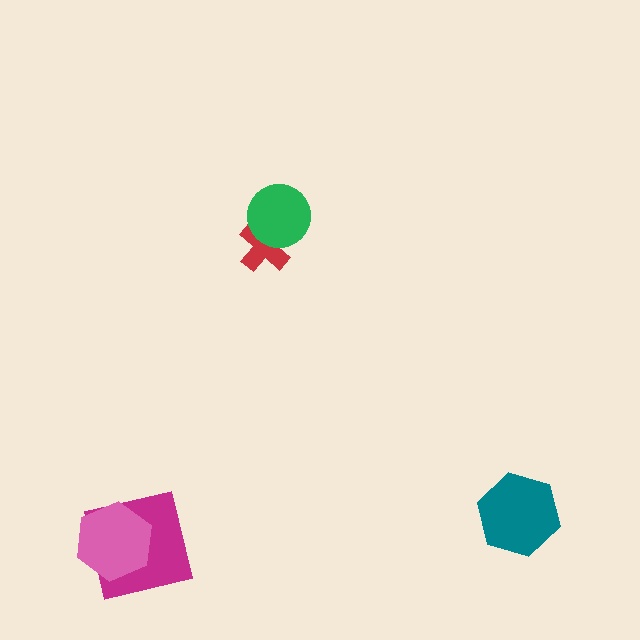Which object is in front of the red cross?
The green circle is in front of the red cross.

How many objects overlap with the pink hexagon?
1 object overlaps with the pink hexagon.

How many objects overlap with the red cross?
1 object overlaps with the red cross.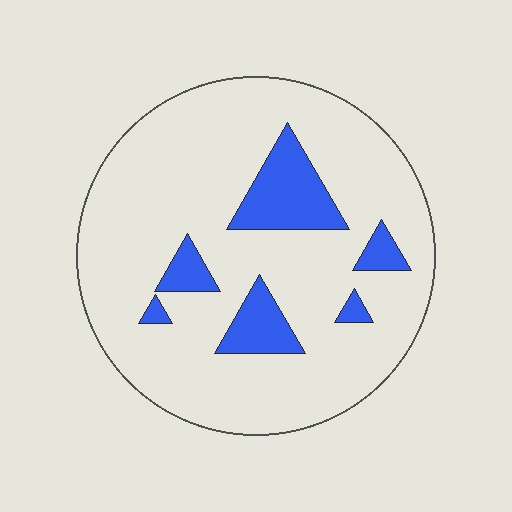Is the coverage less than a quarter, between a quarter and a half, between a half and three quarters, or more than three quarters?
Less than a quarter.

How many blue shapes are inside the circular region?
6.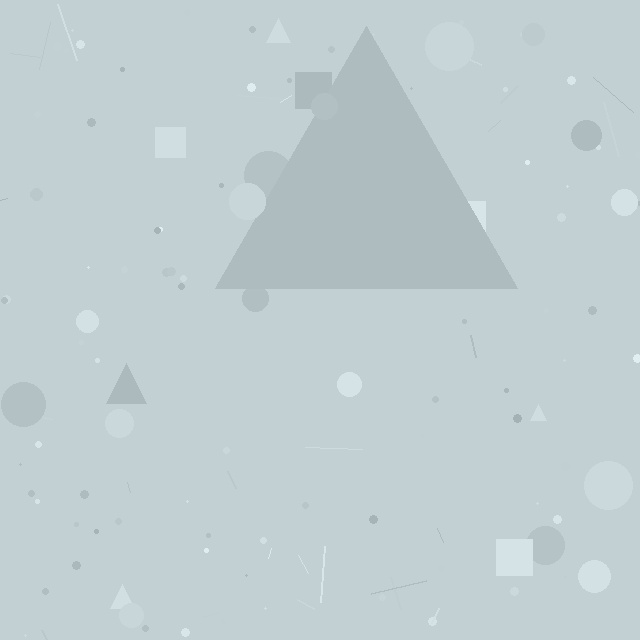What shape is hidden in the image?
A triangle is hidden in the image.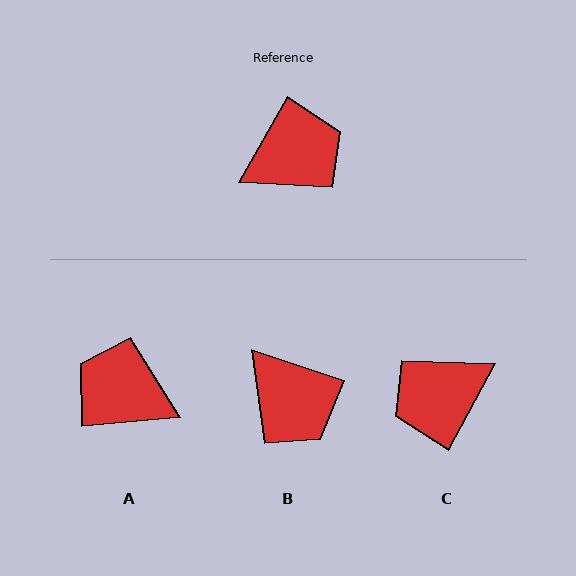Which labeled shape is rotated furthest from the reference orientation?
C, about 179 degrees away.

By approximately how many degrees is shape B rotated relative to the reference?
Approximately 79 degrees clockwise.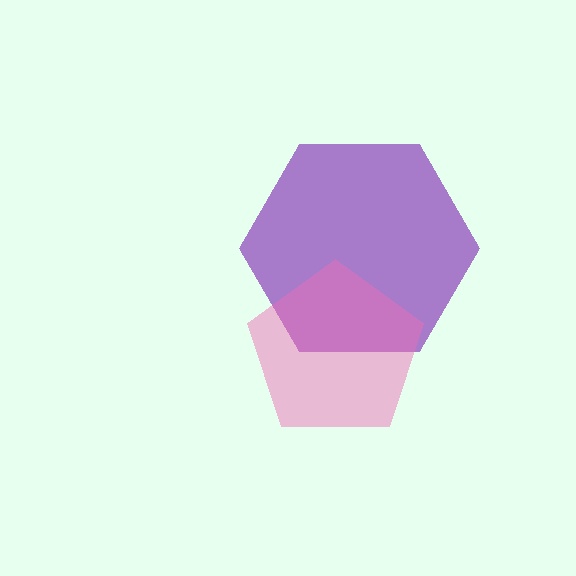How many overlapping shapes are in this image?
There are 2 overlapping shapes in the image.